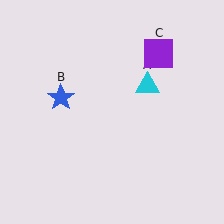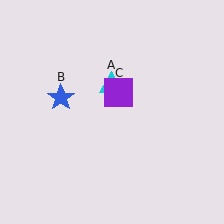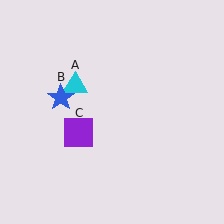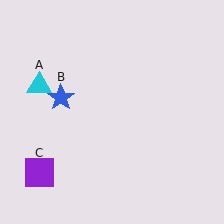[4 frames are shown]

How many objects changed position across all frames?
2 objects changed position: cyan triangle (object A), purple square (object C).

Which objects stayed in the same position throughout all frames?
Blue star (object B) remained stationary.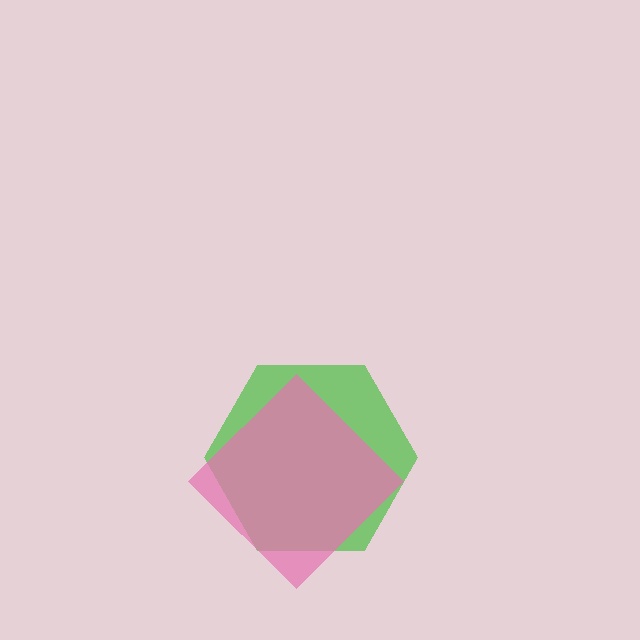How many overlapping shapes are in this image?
There are 2 overlapping shapes in the image.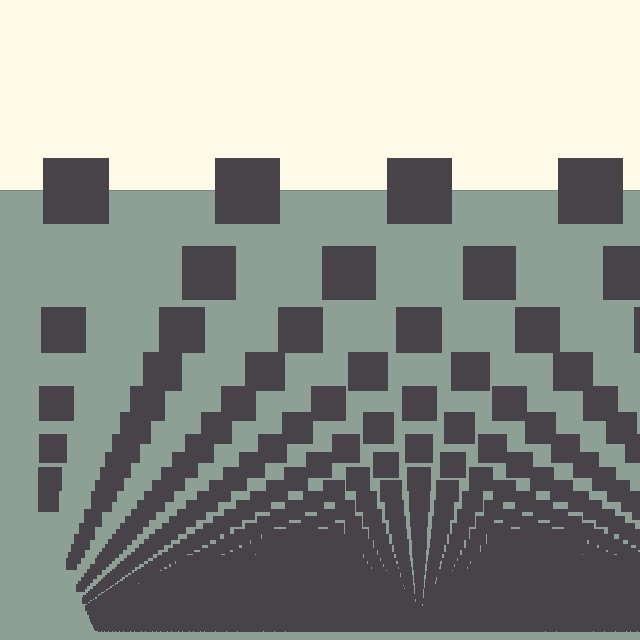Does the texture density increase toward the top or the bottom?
Density increases toward the bottom.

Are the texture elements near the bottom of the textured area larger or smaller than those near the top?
Smaller. The gradient is inverted — elements near the bottom are smaller and denser.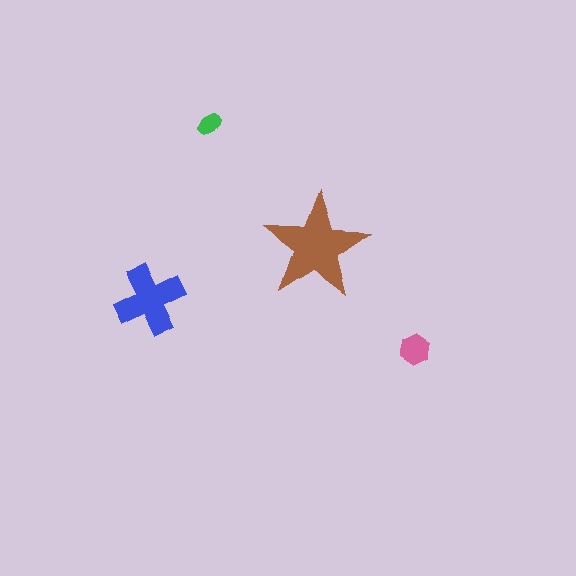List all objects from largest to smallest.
The brown star, the blue cross, the pink hexagon, the green ellipse.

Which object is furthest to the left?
The blue cross is leftmost.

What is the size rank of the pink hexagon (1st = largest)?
3rd.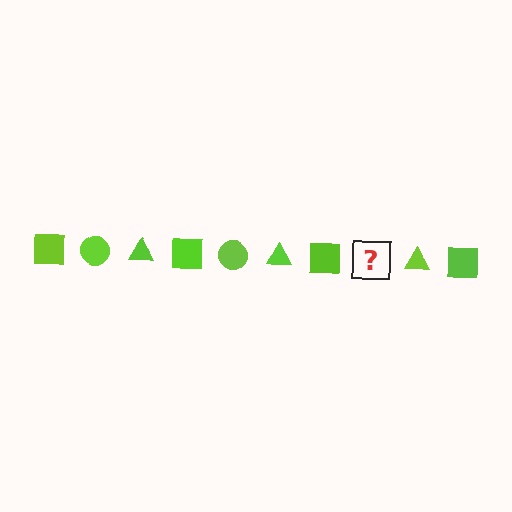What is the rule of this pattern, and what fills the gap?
The rule is that the pattern cycles through square, circle, triangle shapes in lime. The gap should be filled with a lime circle.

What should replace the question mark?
The question mark should be replaced with a lime circle.